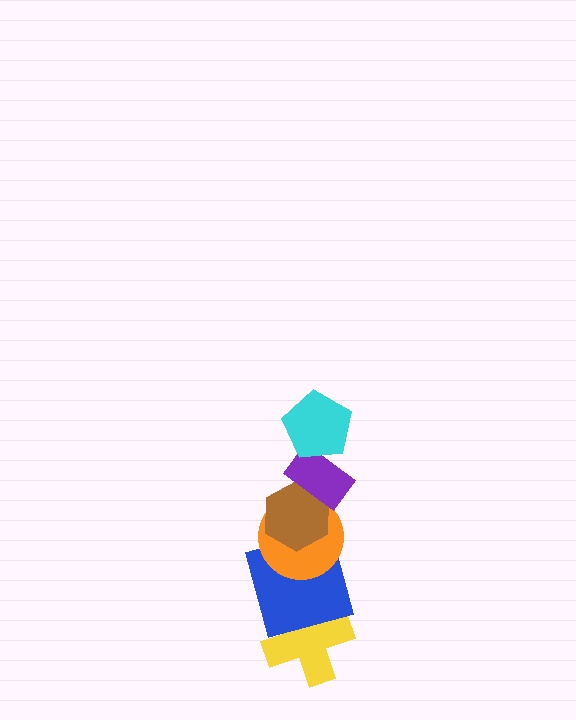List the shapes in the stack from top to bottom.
From top to bottom: the cyan pentagon, the purple rectangle, the brown hexagon, the orange circle, the blue square, the yellow cross.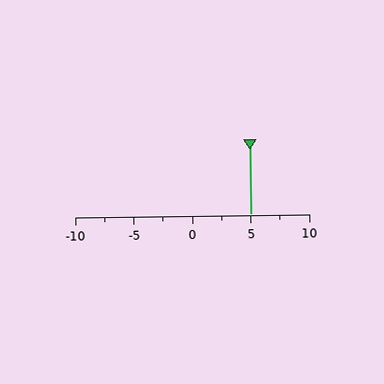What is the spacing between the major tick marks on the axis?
The major ticks are spaced 5 apart.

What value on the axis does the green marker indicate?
The marker indicates approximately 5.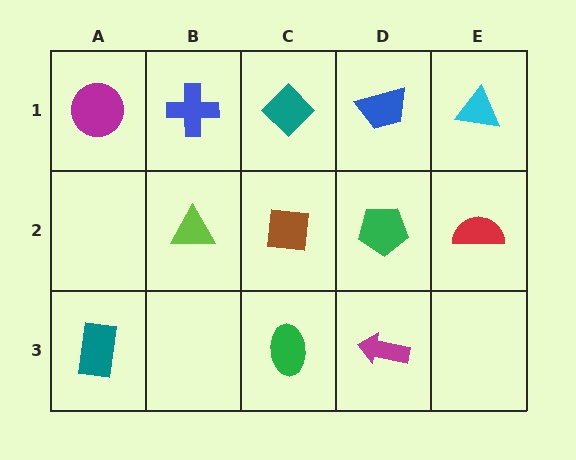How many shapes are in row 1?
5 shapes.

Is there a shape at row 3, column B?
No, that cell is empty.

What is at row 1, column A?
A magenta circle.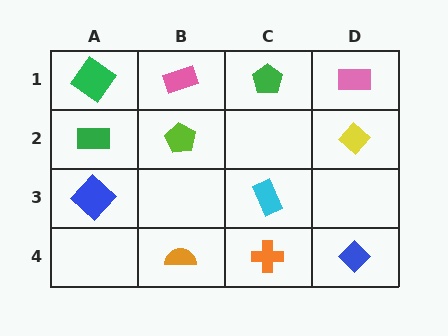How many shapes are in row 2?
3 shapes.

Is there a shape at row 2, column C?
No, that cell is empty.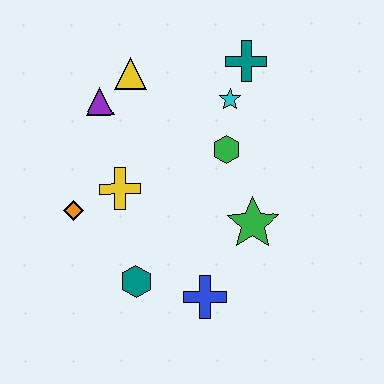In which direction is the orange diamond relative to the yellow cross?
The orange diamond is to the left of the yellow cross.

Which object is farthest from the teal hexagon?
The teal cross is farthest from the teal hexagon.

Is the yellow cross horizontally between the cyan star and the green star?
No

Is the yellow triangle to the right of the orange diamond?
Yes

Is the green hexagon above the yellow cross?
Yes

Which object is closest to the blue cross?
The teal hexagon is closest to the blue cross.